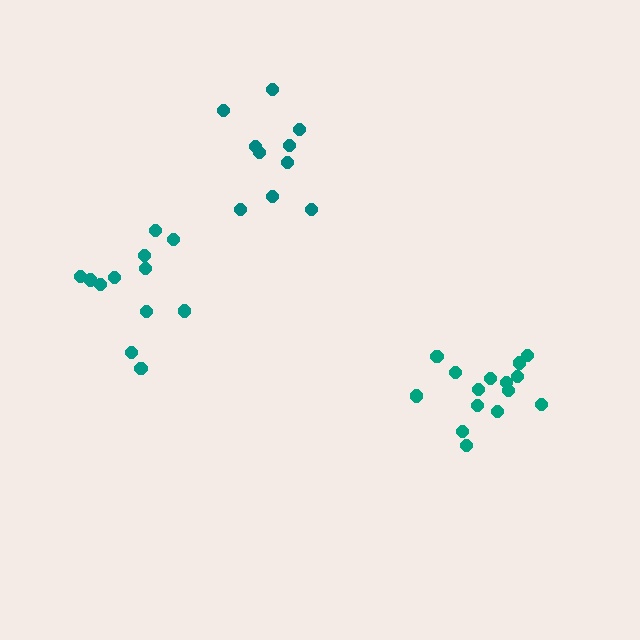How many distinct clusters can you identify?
There are 3 distinct clusters.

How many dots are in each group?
Group 1: 15 dots, Group 2: 12 dots, Group 3: 10 dots (37 total).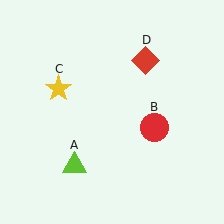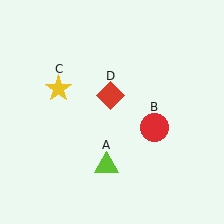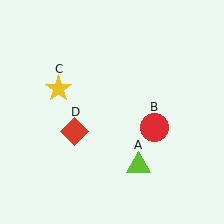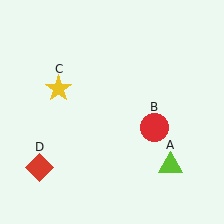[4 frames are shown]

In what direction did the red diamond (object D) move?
The red diamond (object D) moved down and to the left.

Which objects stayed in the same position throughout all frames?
Red circle (object B) and yellow star (object C) remained stationary.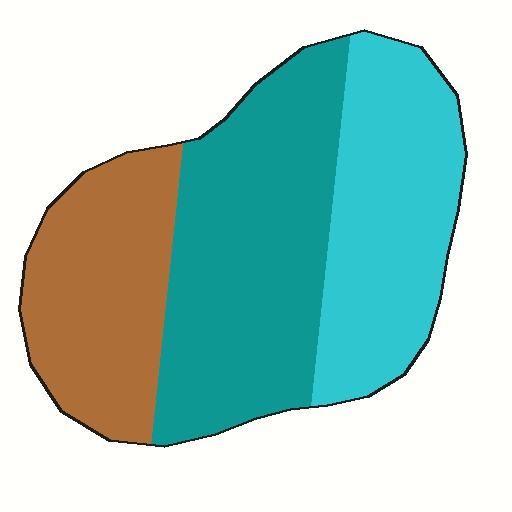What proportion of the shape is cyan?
Cyan covers roughly 30% of the shape.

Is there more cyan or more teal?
Teal.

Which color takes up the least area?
Brown, at roughly 25%.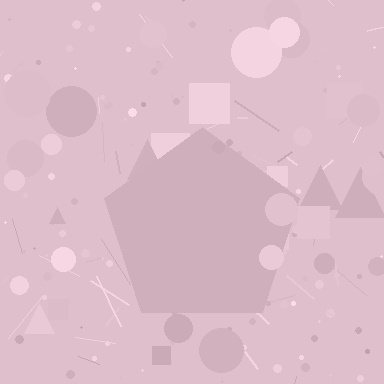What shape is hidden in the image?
A pentagon is hidden in the image.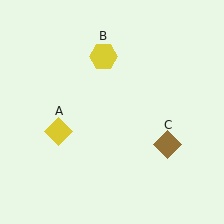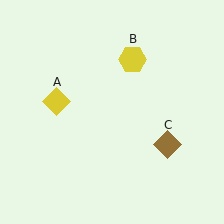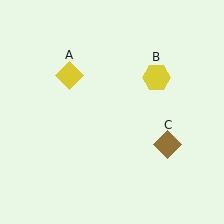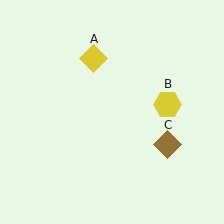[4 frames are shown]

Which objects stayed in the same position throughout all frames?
Brown diamond (object C) remained stationary.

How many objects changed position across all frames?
2 objects changed position: yellow diamond (object A), yellow hexagon (object B).